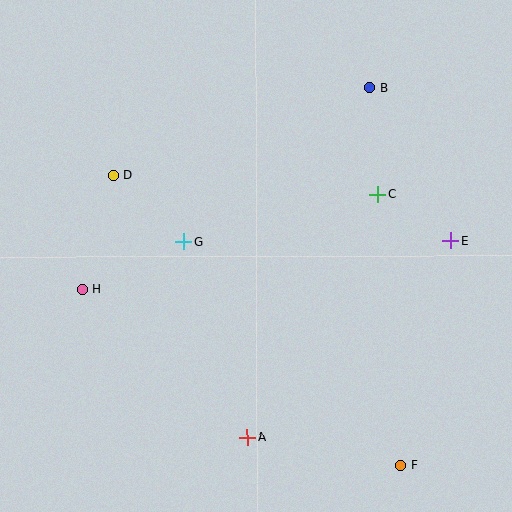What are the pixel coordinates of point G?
Point G is at (184, 242).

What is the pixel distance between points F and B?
The distance between F and B is 379 pixels.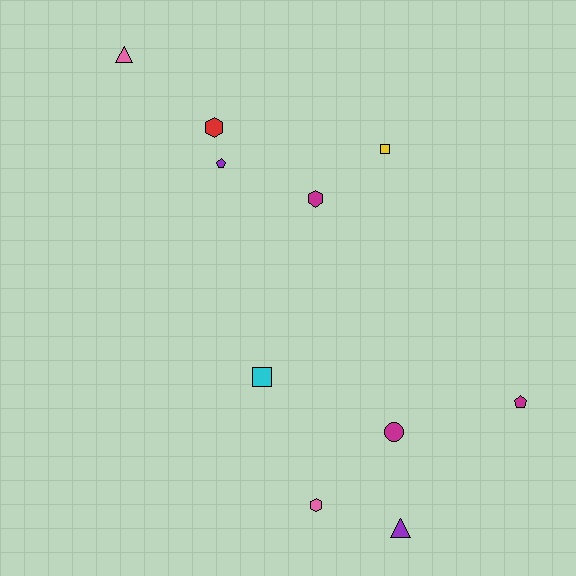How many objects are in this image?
There are 10 objects.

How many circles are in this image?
There is 1 circle.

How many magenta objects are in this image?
There are 3 magenta objects.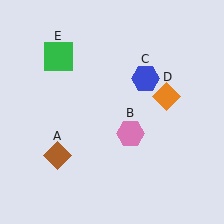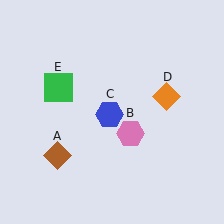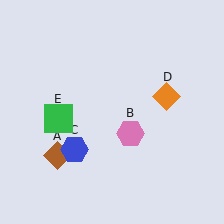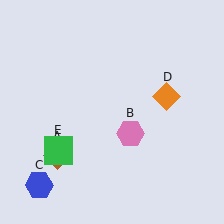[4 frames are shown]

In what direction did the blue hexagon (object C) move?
The blue hexagon (object C) moved down and to the left.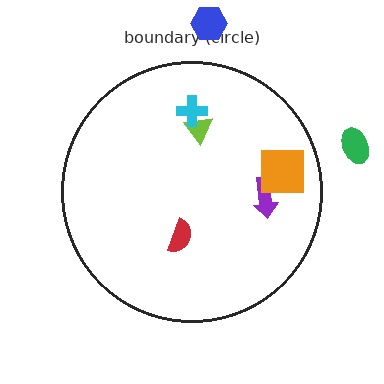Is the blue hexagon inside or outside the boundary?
Outside.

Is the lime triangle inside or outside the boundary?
Inside.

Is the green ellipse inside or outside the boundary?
Outside.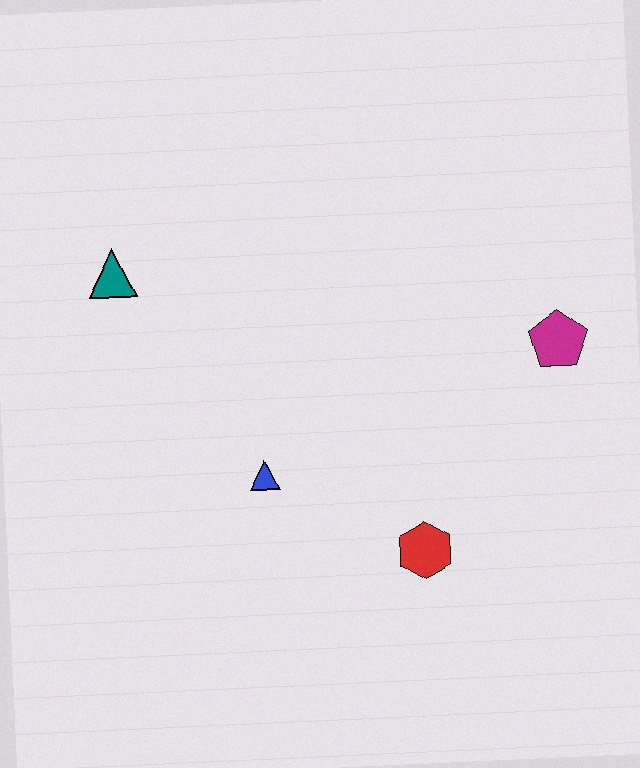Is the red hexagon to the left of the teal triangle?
No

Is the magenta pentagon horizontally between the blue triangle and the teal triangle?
No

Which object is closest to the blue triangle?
The red hexagon is closest to the blue triangle.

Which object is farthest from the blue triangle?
The magenta pentagon is farthest from the blue triangle.